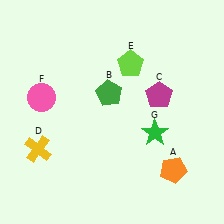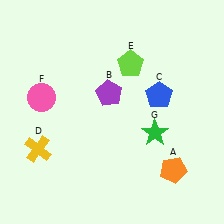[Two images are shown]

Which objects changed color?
B changed from green to purple. C changed from magenta to blue.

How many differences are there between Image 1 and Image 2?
There are 2 differences between the two images.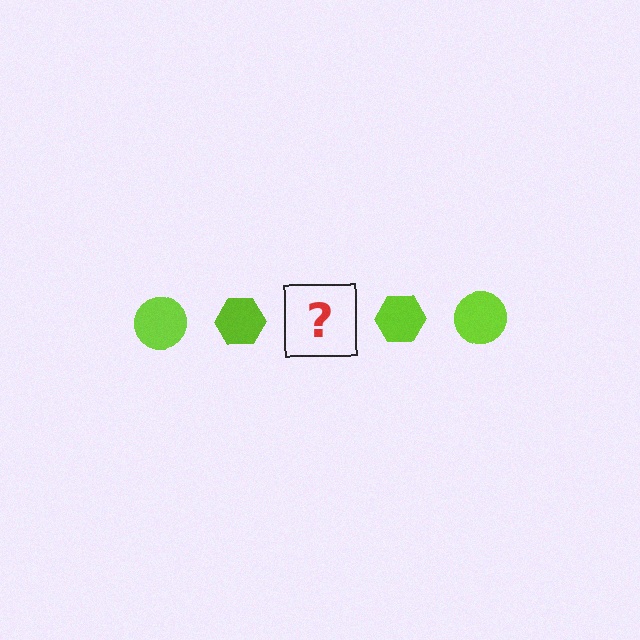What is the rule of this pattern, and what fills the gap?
The rule is that the pattern cycles through circle, hexagon shapes in lime. The gap should be filled with a lime circle.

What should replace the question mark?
The question mark should be replaced with a lime circle.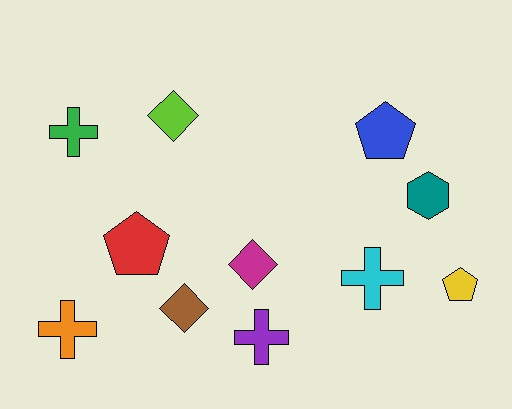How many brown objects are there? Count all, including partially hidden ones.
There is 1 brown object.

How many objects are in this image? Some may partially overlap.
There are 11 objects.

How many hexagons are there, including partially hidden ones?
There is 1 hexagon.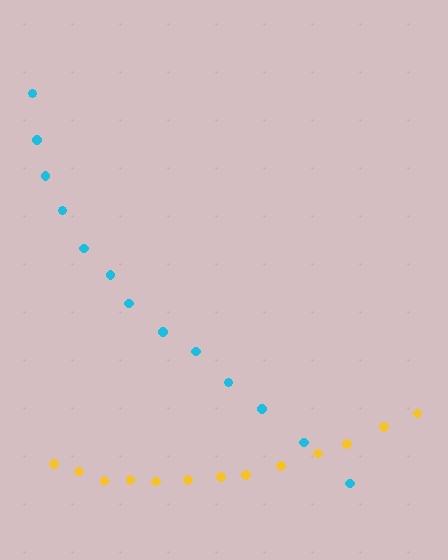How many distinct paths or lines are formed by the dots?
There are 2 distinct paths.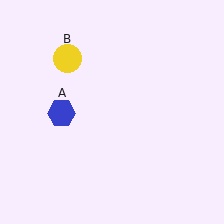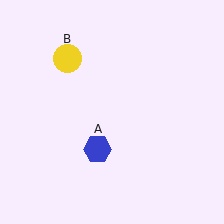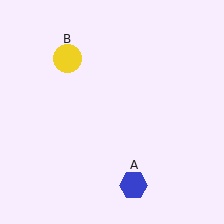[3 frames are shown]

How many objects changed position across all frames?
1 object changed position: blue hexagon (object A).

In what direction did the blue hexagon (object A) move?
The blue hexagon (object A) moved down and to the right.